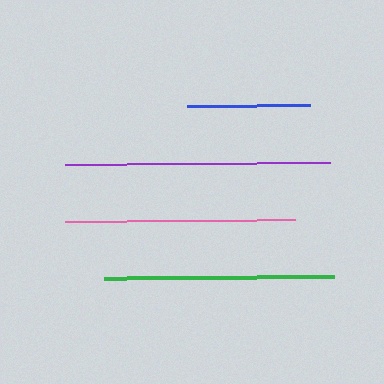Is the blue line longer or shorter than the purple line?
The purple line is longer than the blue line.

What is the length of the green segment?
The green segment is approximately 230 pixels long.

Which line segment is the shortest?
The blue line is the shortest at approximately 123 pixels.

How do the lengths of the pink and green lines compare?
The pink and green lines are approximately the same length.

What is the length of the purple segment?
The purple segment is approximately 264 pixels long.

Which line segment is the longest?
The purple line is the longest at approximately 264 pixels.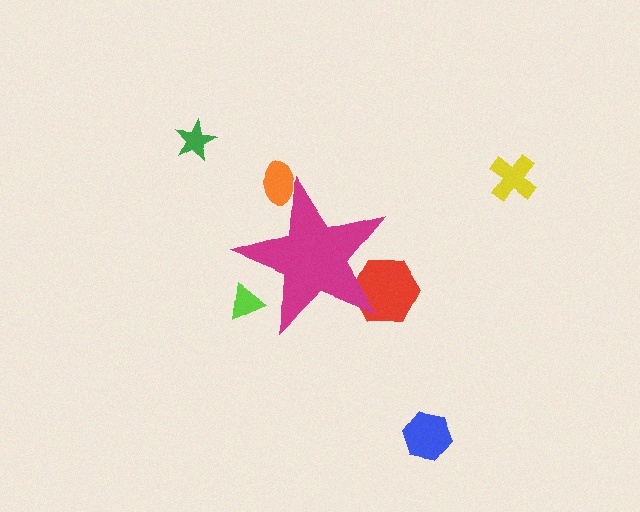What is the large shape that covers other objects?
A magenta star.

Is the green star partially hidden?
No, the green star is fully visible.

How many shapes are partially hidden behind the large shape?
3 shapes are partially hidden.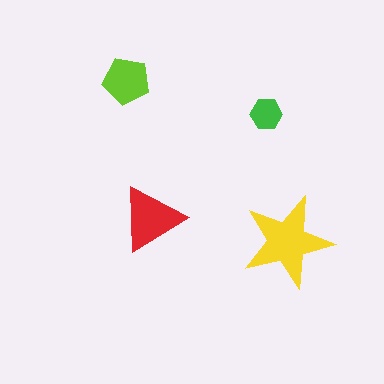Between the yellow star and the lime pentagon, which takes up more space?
The yellow star.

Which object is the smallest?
The green hexagon.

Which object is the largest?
The yellow star.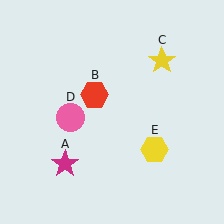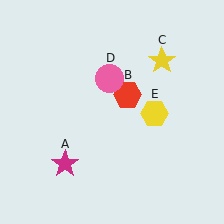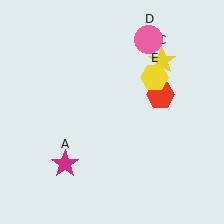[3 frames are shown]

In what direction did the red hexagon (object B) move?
The red hexagon (object B) moved right.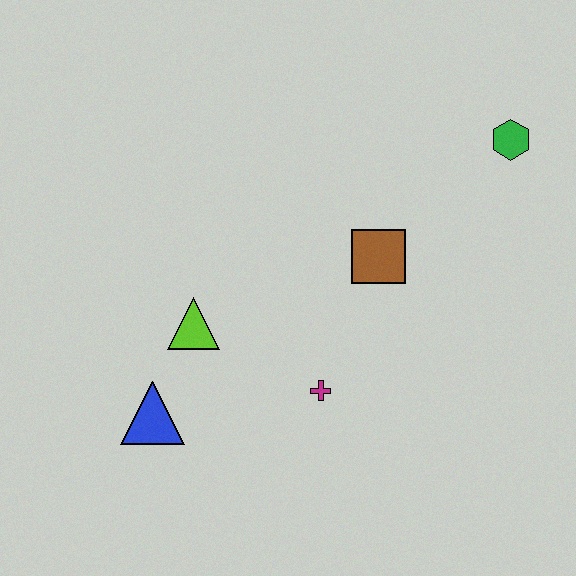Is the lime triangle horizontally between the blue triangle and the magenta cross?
Yes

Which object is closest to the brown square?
The magenta cross is closest to the brown square.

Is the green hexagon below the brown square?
No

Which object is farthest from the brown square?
The blue triangle is farthest from the brown square.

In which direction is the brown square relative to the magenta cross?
The brown square is above the magenta cross.